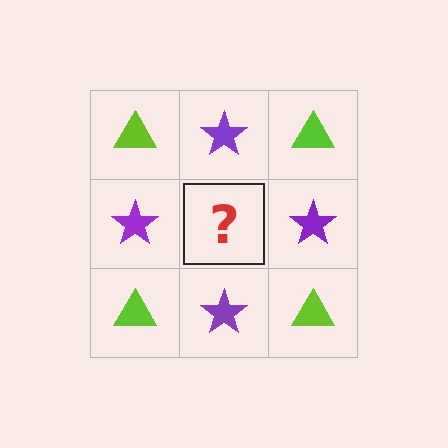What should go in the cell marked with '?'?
The missing cell should contain a lime triangle.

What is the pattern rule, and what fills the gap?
The rule is that it alternates lime triangle and purple star in a checkerboard pattern. The gap should be filled with a lime triangle.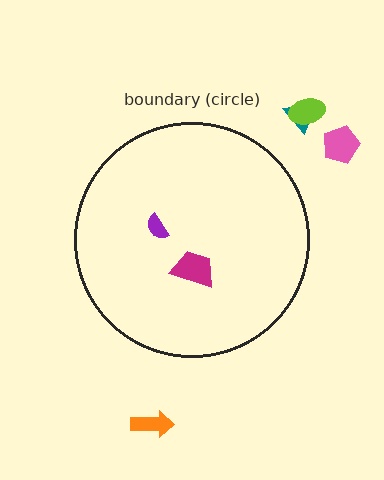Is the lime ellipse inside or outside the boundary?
Outside.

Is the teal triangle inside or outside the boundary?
Outside.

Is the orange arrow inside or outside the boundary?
Outside.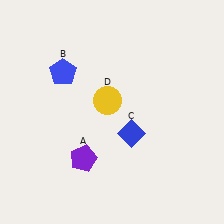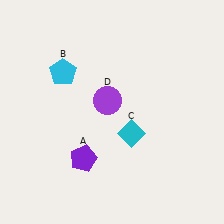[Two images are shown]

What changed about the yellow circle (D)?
In Image 1, D is yellow. In Image 2, it changed to purple.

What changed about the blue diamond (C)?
In Image 1, C is blue. In Image 2, it changed to cyan.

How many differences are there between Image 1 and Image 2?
There are 3 differences between the two images.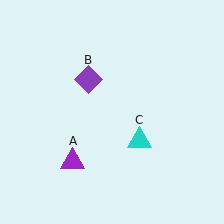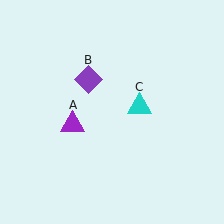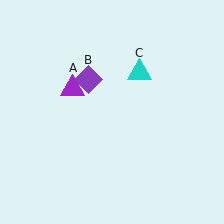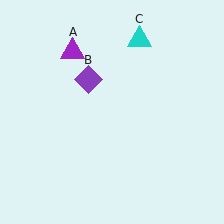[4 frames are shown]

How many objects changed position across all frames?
2 objects changed position: purple triangle (object A), cyan triangle (object C).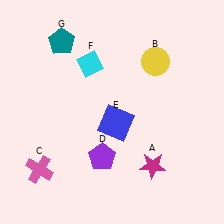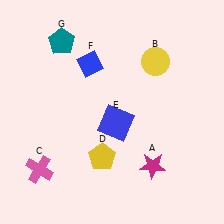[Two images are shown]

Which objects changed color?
D changed from purple to yellow. F changed from cyan to blue.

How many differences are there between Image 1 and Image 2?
There are 2 differences between the two images.